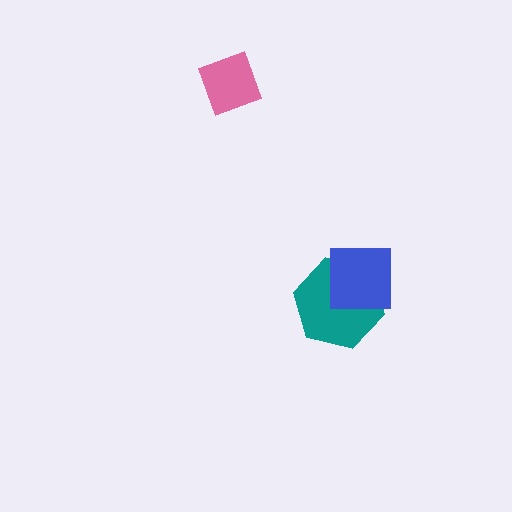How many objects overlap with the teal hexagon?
1 object overlaps with the teal hexagon.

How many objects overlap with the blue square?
1 object overlaps with the blue square.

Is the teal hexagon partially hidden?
Yes, it is partially covered by another shape.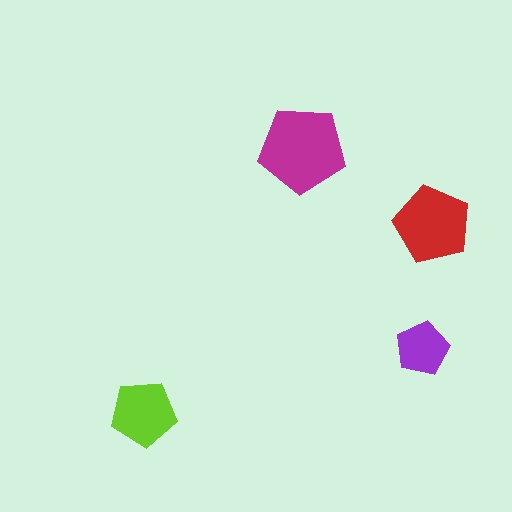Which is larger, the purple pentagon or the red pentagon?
The red one.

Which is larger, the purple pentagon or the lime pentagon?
The lime one.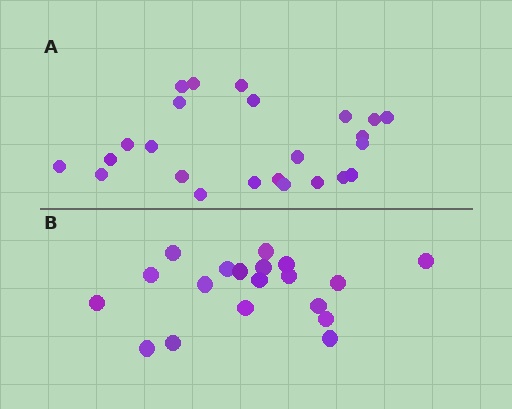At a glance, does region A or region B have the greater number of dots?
Region A (the top region) has more dots.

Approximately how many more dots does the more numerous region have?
Region A has about 5 more dots than region B.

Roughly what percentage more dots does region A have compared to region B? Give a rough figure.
About 25% more.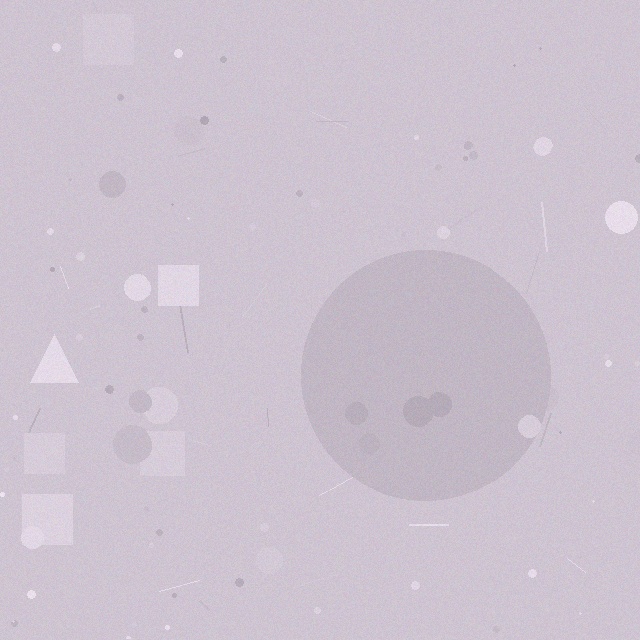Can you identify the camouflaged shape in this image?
The camouflaged shape is a circle.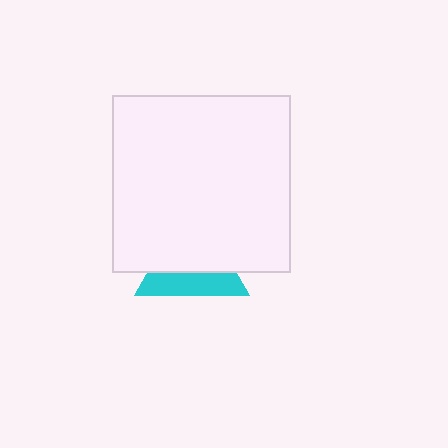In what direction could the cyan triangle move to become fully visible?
The cyan triangle could move down. That would shift it out from behind the white square entirely.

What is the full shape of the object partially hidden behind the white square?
The partially hidden object is a cyan triangle.